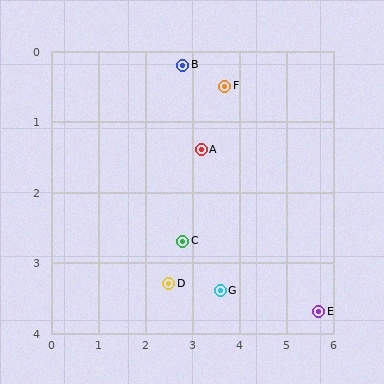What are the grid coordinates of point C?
Point C is at approximately (2.8, 2.7).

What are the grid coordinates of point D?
Point D is at approximately (2.5, 3.3).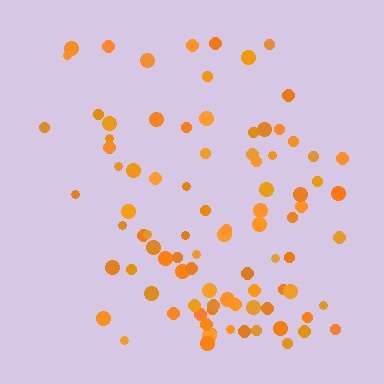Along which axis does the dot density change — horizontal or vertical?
Horizontal.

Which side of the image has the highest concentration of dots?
The right.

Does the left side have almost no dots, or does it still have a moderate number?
Still a moderate number, just noticeably fewer than the right.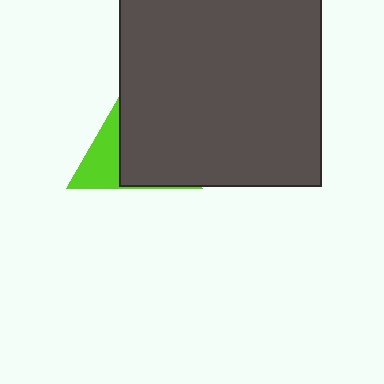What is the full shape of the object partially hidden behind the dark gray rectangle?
The partially hidden object is a lime triangle.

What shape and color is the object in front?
The object in front is a dark gray rectangle.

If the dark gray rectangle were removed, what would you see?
You would see the complete lime triangle.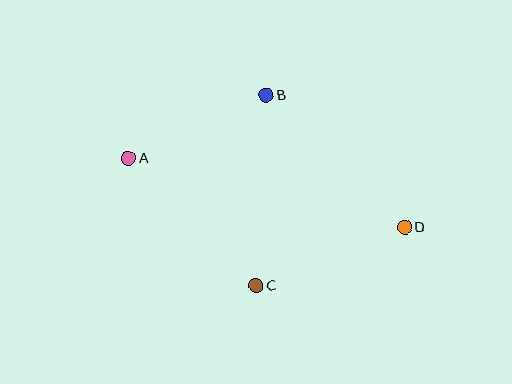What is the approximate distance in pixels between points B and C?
The distance between B and C is approximately 191 pixels.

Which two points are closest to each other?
Points A and B are closest to each other.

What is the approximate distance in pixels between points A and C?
The distance between A and C is approximately 180 pixels.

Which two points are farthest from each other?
Points A and D are farthest from each other.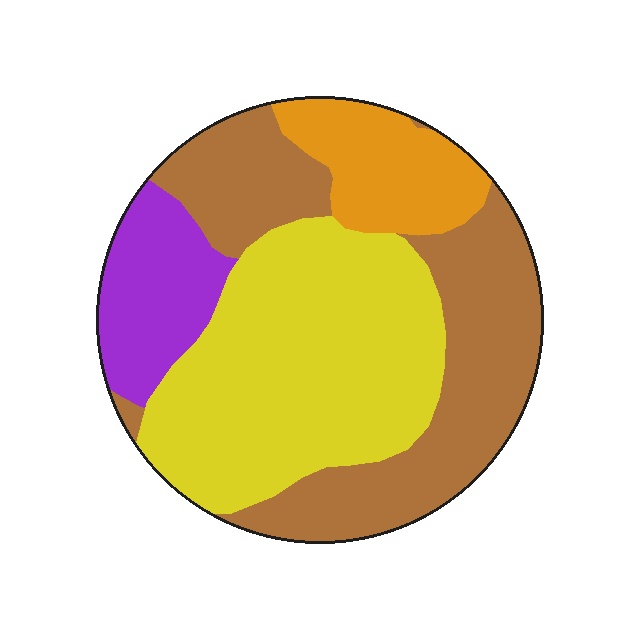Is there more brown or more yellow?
Yellow.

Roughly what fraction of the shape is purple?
Purple takes up about one eighth (1/8) of the shape.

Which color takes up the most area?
Yellow, at roughly 40%.